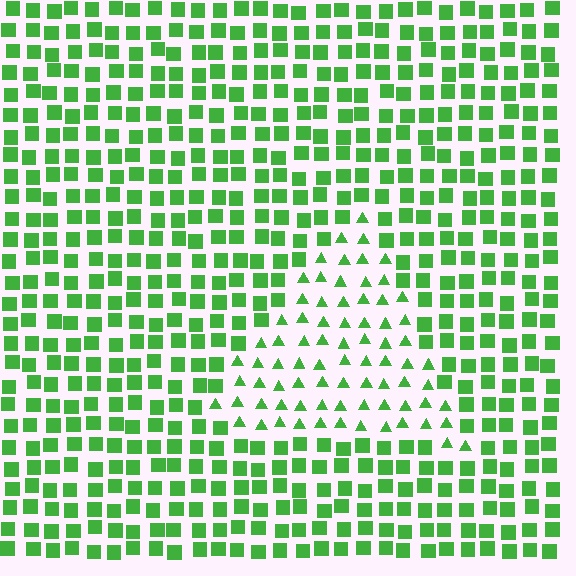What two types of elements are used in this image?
The image uses triangles inside the triangle region and squares outside it.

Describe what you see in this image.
The image is filled with small green elements arranged in a uniform grid. A triangle-shaped region contains triangles, while the surrounding area contains squares. The boundary is defined purely by the change in element shape.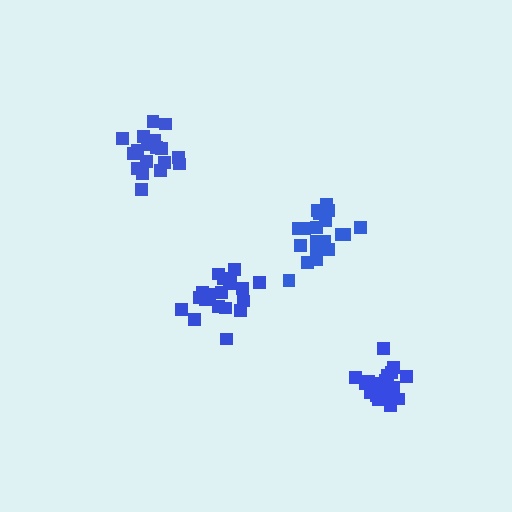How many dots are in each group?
Group 1: 20 dots, Group 2: 19 dots, Group 3: 19 dots, Group 4: 20 dots (78 total).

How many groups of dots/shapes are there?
There are 4 groups.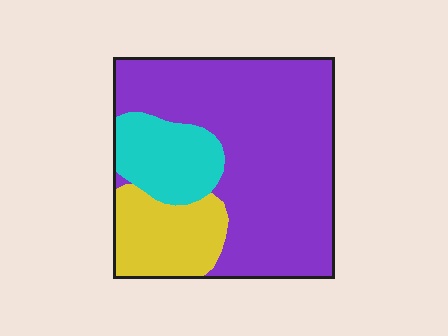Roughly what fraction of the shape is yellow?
Yellow takes up about one sixth (1/6) of the shape.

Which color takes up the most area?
Purple, at roughly 65%.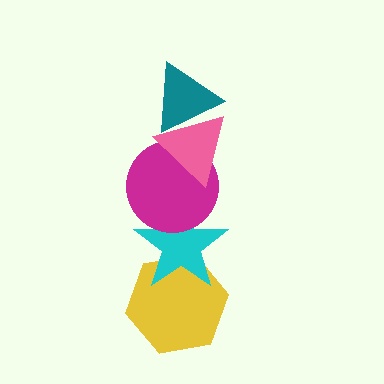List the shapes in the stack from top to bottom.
From top to bottom: the teal triangle, the pink triangle, the magenta circle, the cyan star, the yellow hexagon.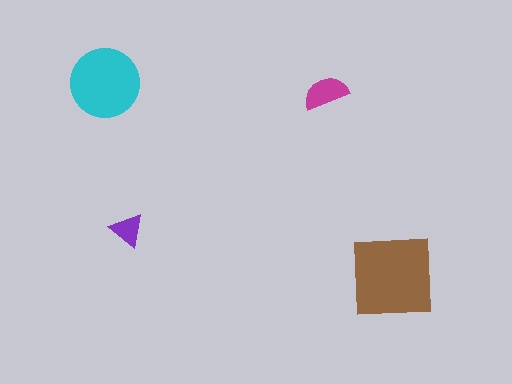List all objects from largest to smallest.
The brown square, the cyan circle, the magenta semicircle, the purple triangle.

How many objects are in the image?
There are 4 objects in the image.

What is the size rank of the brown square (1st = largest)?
1st.